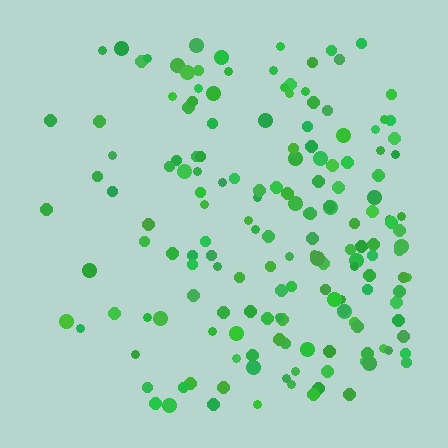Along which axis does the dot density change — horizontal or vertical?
Horizontal.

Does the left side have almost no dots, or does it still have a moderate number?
Still a moderate number, just noticeably fewer than the right.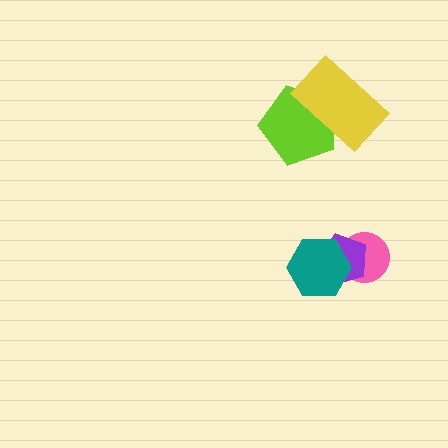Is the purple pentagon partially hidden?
Yes, it is partially covered by another shape.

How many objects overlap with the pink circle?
2 objects overlap with the pink circle.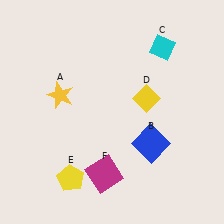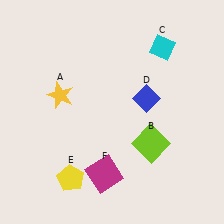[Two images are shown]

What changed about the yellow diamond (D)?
In Image 1, D is yellow. In Image 2, it changed to blue.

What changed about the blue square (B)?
In Image 1, B is blue. In Image 2, it changed to lime.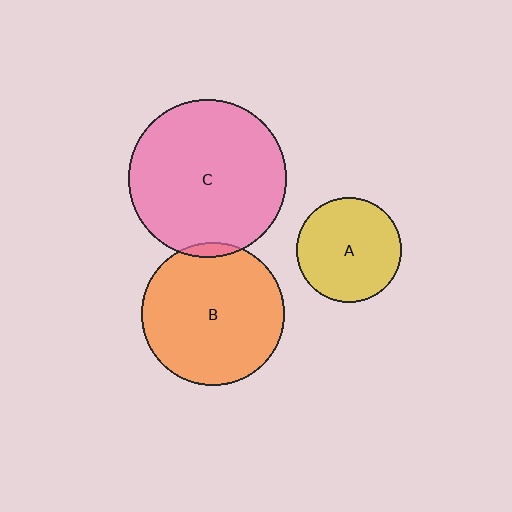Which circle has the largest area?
Circle C (pink).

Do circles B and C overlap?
Yes.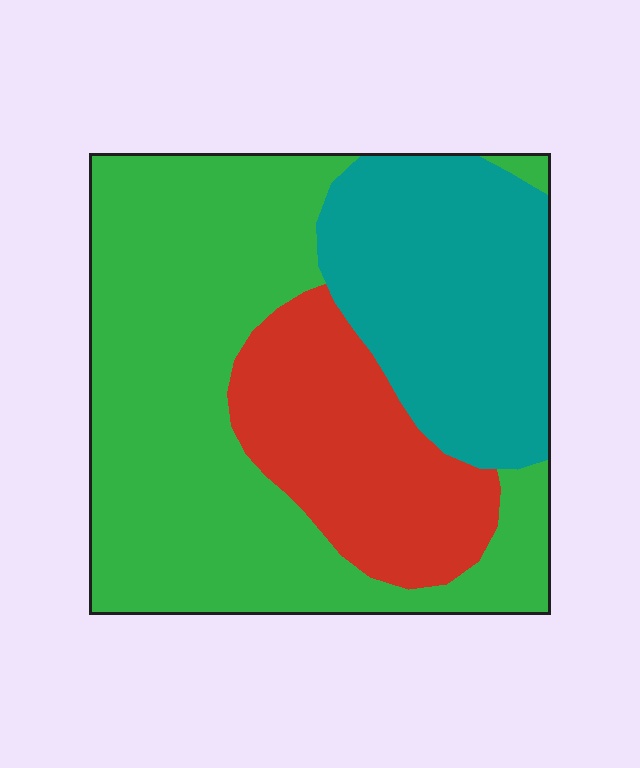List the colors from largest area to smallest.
From largest to smallest: green, teal, red.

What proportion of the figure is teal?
Teal takes up between a sixth and a third of the figure.